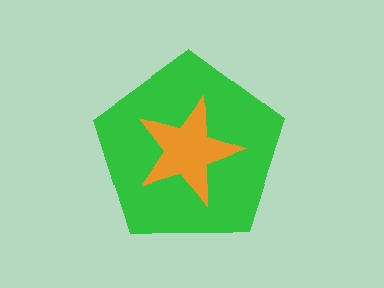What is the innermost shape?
The orange star.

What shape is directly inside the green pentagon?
The orange star.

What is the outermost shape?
The green pentagon.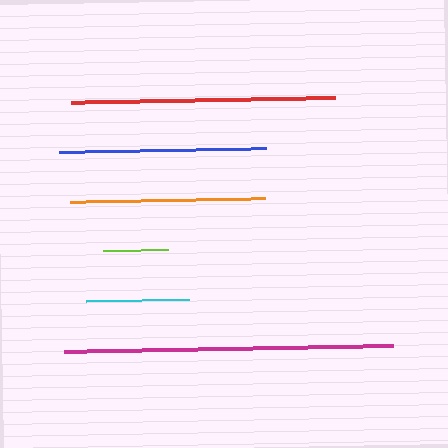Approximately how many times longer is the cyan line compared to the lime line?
The cyan line is approximately 1.6 times the length of the lime line.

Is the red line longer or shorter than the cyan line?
The red line is longer than the cyan line.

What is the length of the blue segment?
The blue segment is approximately 207 pixels long.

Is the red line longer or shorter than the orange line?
The red line is longer than the orange line.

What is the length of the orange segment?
The orange segment is approximately 195 pixels long.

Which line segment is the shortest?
The lime line is the shortest at approximately 65 pixels.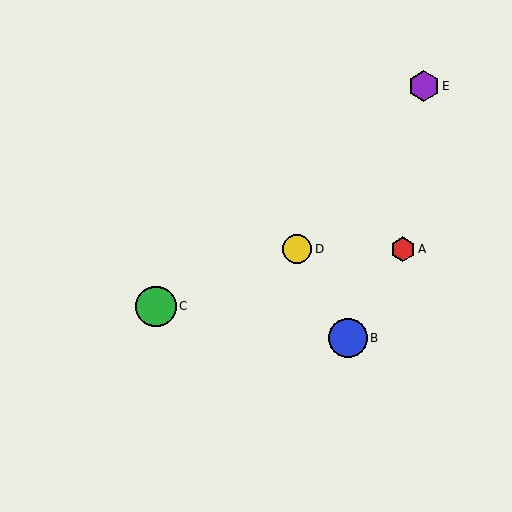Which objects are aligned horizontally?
Objects A, D are aligned horizontally.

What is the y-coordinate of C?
Object C is at y≈306.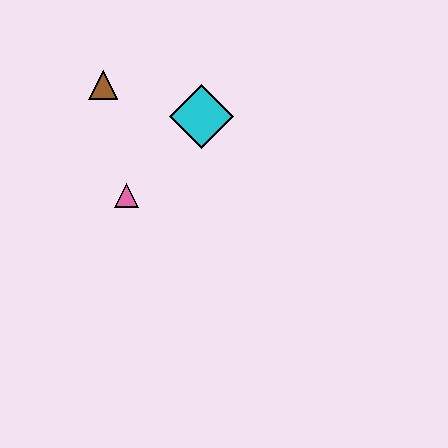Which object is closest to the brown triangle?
The cyan diamond is closest to the brown triangle.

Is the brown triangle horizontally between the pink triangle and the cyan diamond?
No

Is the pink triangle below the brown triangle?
Yes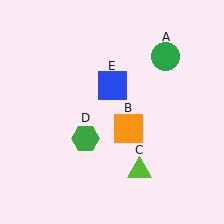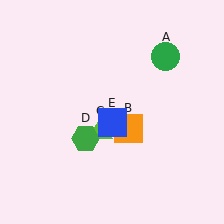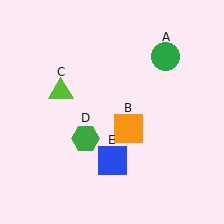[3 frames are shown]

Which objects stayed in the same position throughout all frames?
Green circle (object A) and orange square (object B) and green hexagon (object D) remained stationary.